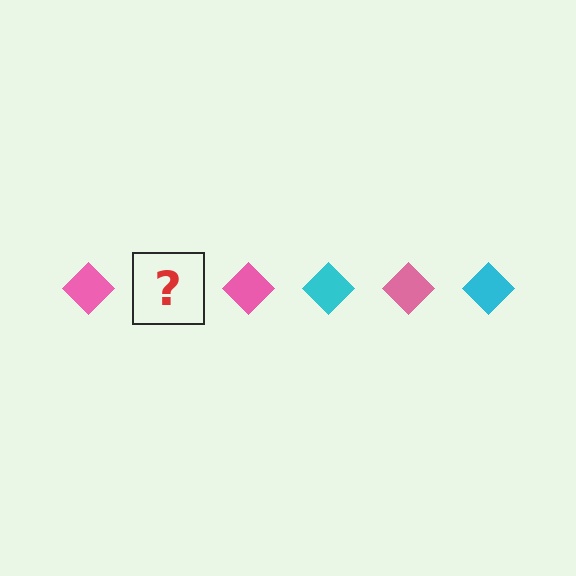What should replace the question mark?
The question mark should be replaced with a cyan diamond.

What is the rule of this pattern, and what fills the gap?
The rule is that the pattern cycles through pink, cyan diamonds. The gap should be filled with a cyan diamond.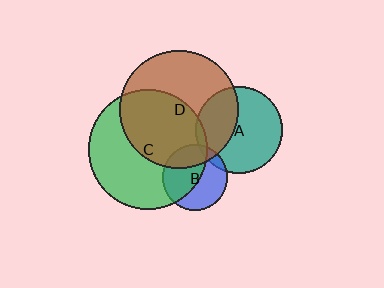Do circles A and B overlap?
Yes.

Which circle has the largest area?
Circle C (green).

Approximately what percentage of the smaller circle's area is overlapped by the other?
Approximately 10%.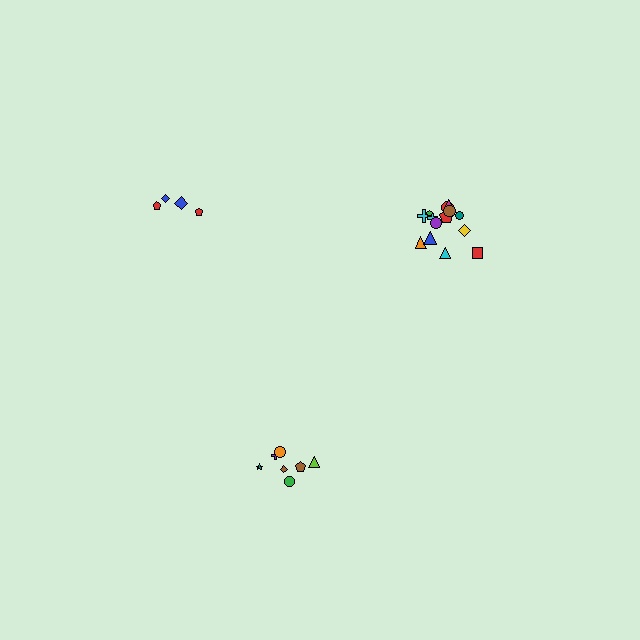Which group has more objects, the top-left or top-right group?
The top-right group.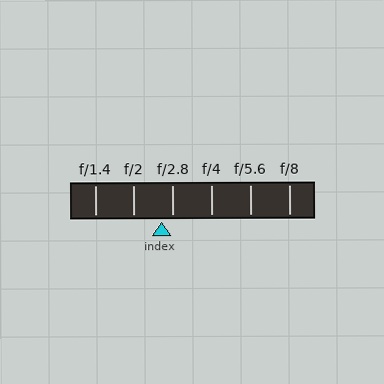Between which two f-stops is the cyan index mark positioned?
The index mark is between f/2 and f/2.8.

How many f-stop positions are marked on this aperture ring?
There are 6 f-stop positions marked.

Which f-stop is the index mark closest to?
The index mark is closest to f/2.8.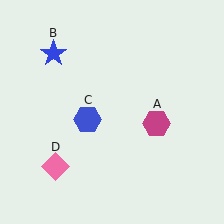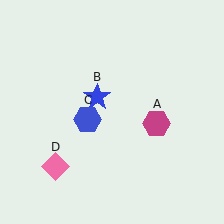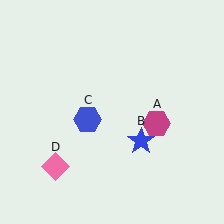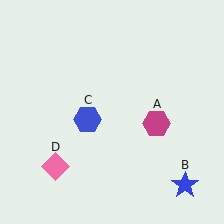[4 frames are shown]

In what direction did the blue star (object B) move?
The blue star (object B) moved down and to the right.